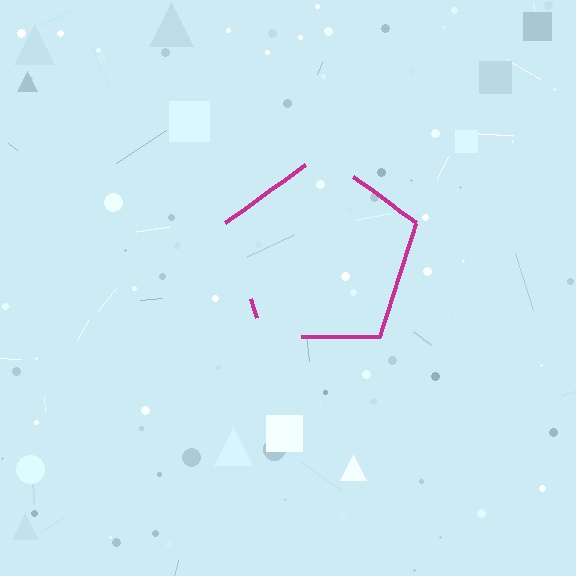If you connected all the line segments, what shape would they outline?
They would outline a pentagon.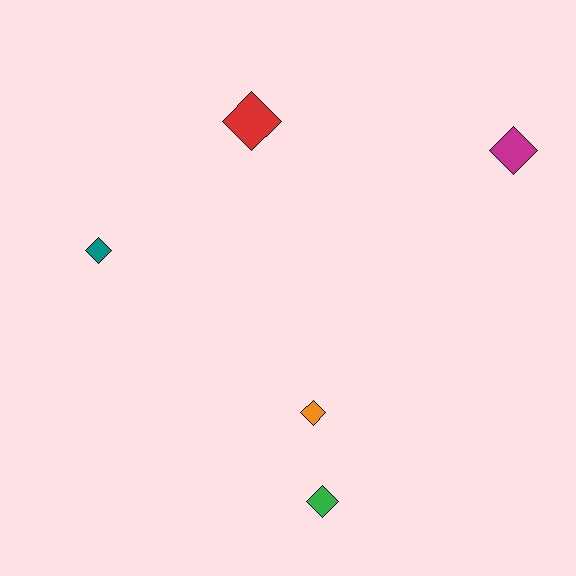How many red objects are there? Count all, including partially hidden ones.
There is 1 red object.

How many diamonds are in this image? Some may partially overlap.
There are 5 diamonds.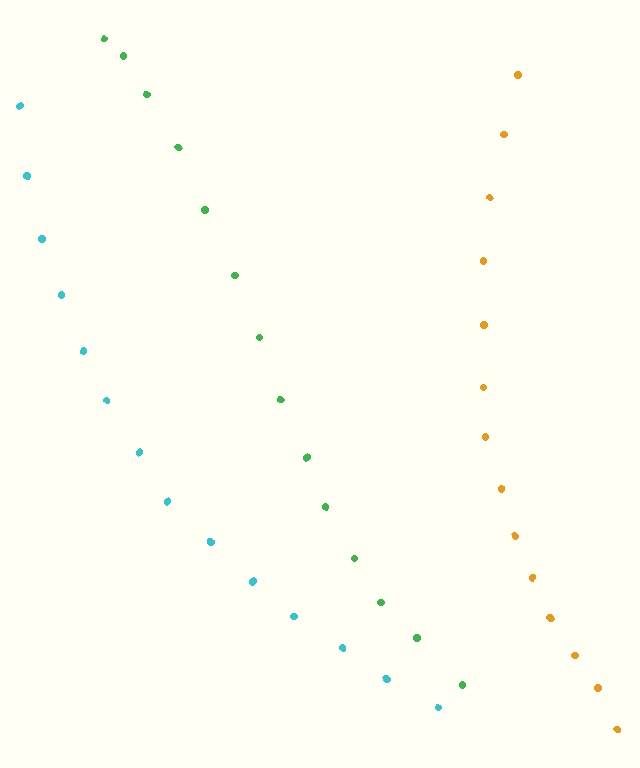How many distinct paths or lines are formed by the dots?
There are 3 distinct paths.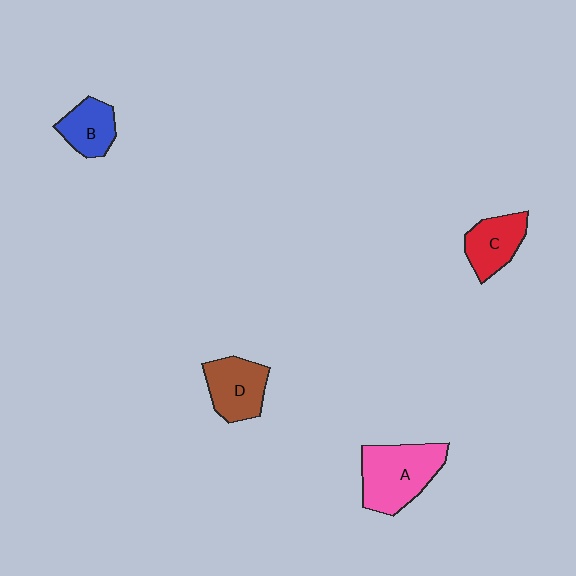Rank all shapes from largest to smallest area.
From largest to smallest: A (pink), D (brown), C (red), B (blue).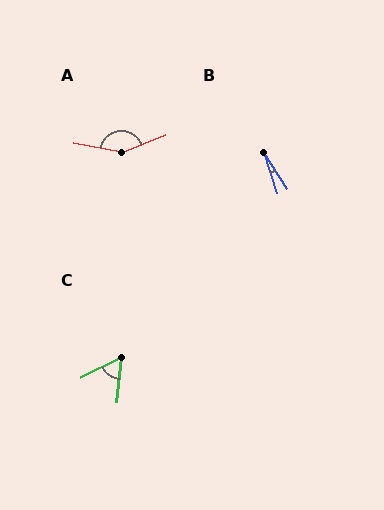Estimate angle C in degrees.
Approximately 58 degrees.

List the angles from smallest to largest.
B (15°), C (58°), A (147°).